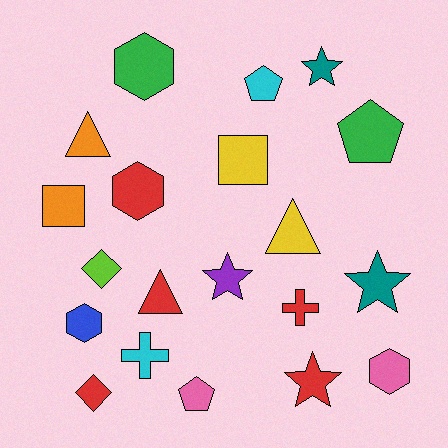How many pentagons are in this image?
There are 3 pentagons.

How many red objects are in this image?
There are 5 red objects.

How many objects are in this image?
There are 20 objects.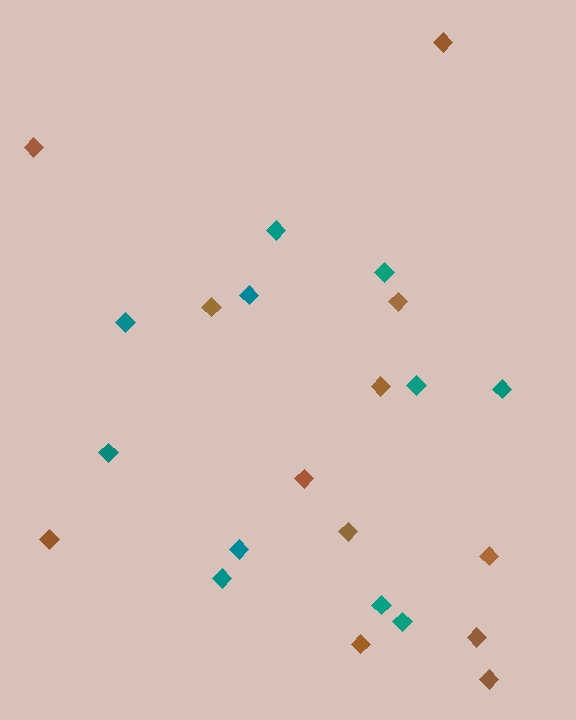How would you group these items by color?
There are 2 groups: one group of brown diamonds (12) and one group of teal diamonds (11).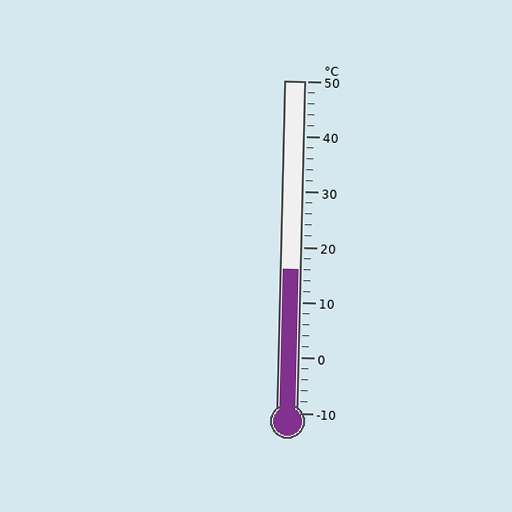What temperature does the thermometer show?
The thermometer shows approximately 16°C.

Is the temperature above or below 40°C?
The temperature is below 40°C.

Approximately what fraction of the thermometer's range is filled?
The thermometer is filled to approximately 45% of its range.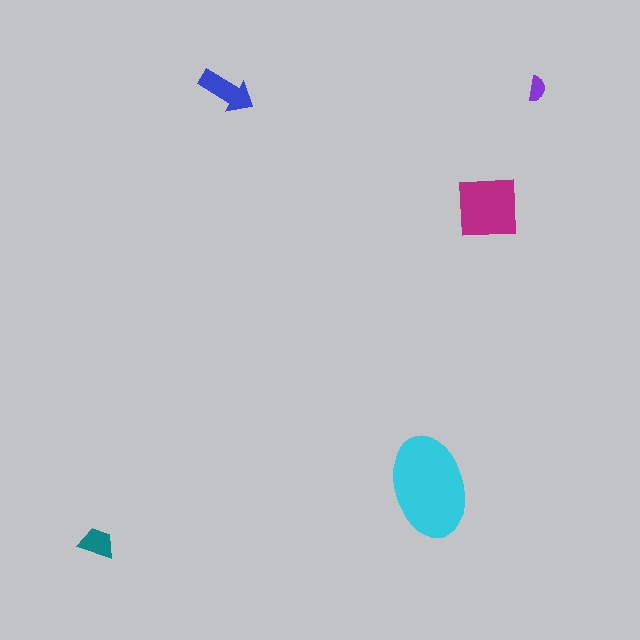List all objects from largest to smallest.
The cyan ellipse, the magenta square, the blue arrow, the teal trapezoid, the purple semicircle.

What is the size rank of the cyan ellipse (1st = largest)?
1st.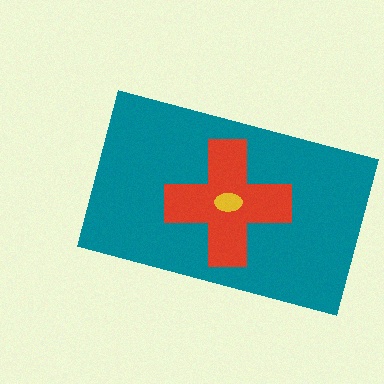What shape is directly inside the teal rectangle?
The red cross.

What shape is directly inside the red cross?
The yellow ellipse.